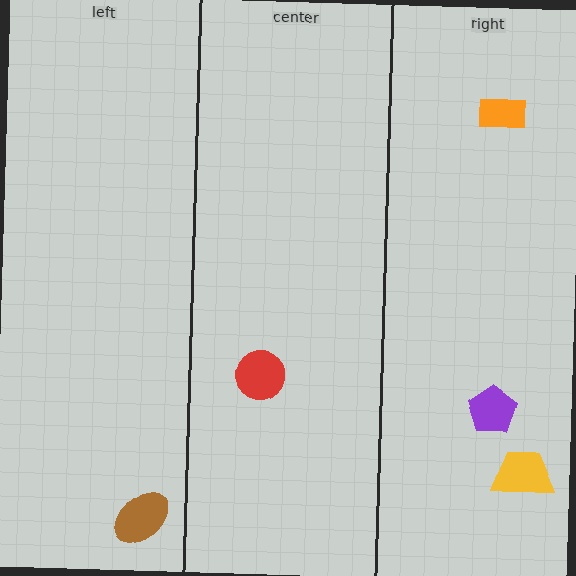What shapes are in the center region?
The red circle.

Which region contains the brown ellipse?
The left region.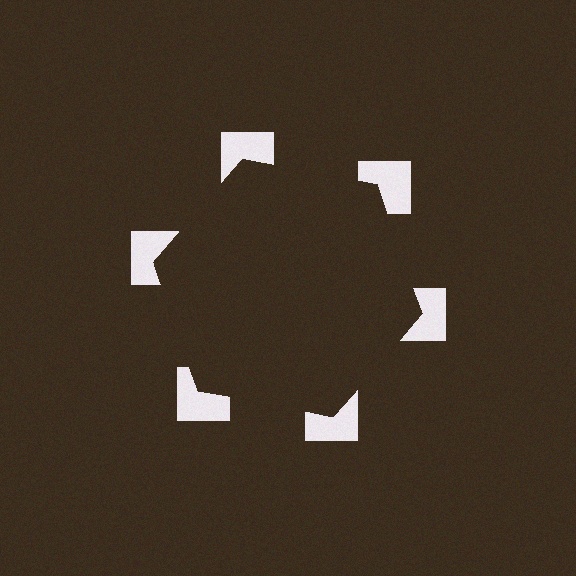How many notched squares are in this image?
There are 6 — one at each vertex of the illusory hexagon.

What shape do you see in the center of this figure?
An illusory hexagon — its edges are inferred from the aligned wedge cuts in the notched squares, not physically drawn.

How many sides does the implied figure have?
6 sides.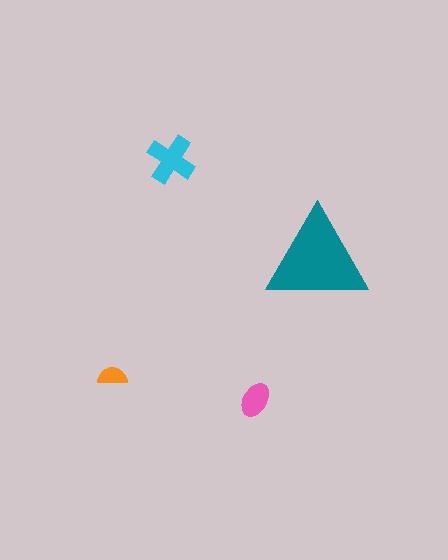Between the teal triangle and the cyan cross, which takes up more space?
The teal triangle.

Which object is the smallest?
The orange semicircle.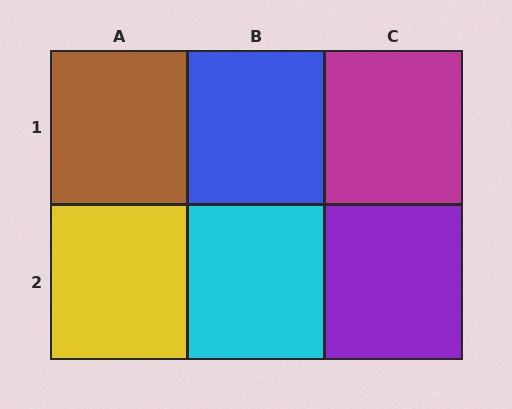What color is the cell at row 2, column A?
Yellow.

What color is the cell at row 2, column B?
Cyan.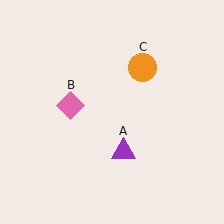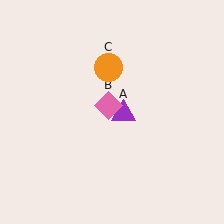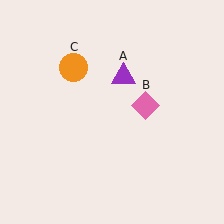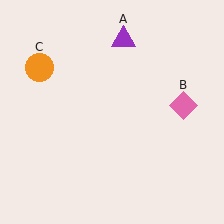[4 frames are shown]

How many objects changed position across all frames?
3 objects changed position: purple triangle (object A), pink diamond (object B), orange circle (object C).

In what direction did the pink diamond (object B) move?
The pink diamond (object B) moved right.